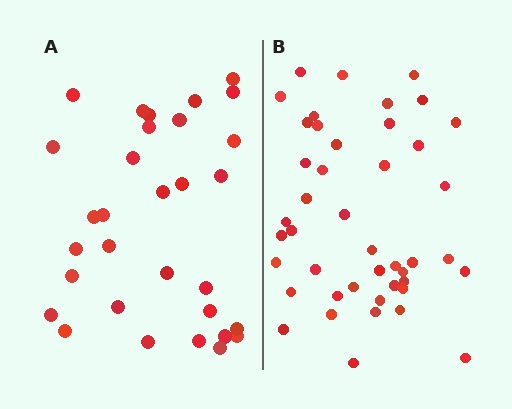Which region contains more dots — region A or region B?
Region B (the right region) has more dots.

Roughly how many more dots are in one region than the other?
Region B has approximately 15 more dots than region A.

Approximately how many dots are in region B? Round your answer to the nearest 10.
About 40 dots. (The exact count is 44, which rounds to 40.)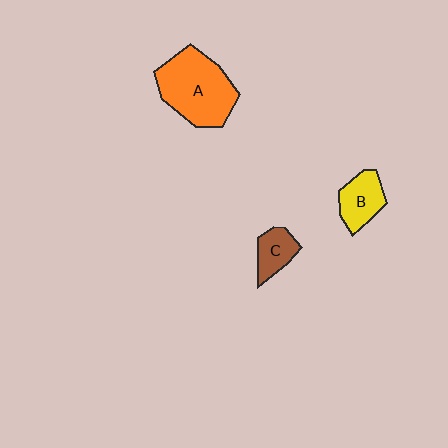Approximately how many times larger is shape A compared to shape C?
Approximately 2.8 times.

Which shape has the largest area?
Shape A (orange).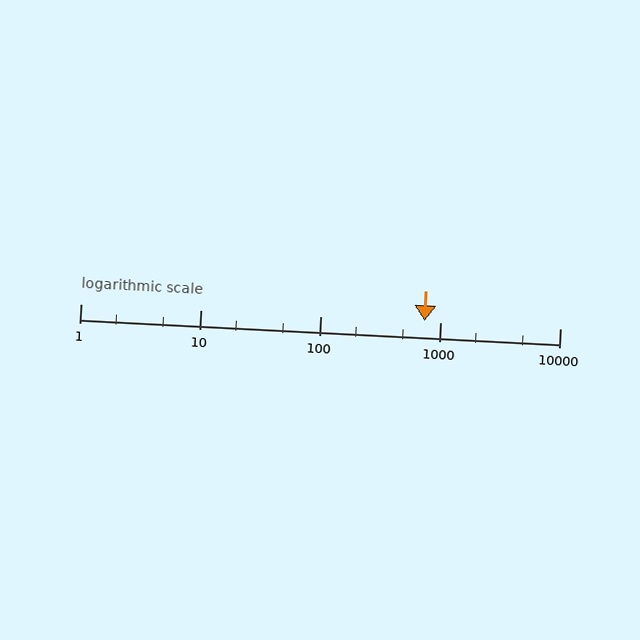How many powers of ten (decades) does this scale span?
The scale spans 4 decades, from 1 to 10000.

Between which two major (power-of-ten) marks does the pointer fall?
The pointer is between 100 and 1000.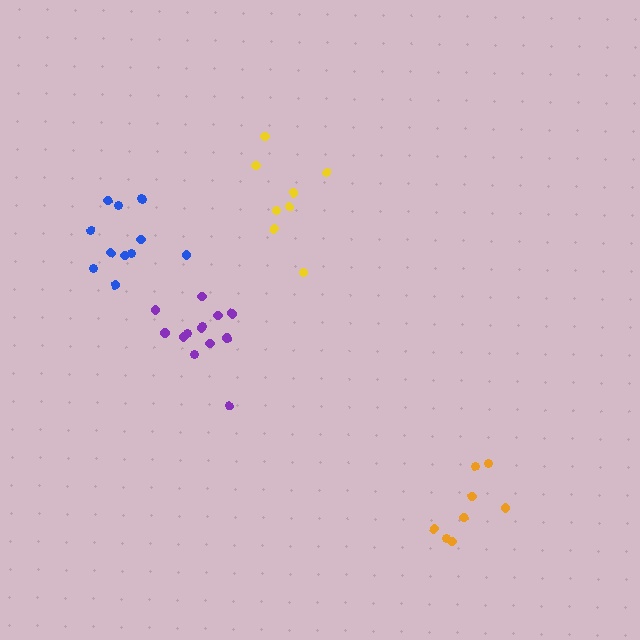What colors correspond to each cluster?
The clusters are colored: yellow, orange, purple, blue.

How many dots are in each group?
Group 1: 8 dots, Group 2: 8 dots, Group 3: 13 dots, Group 4: 12 dots (41 total).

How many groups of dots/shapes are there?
There are 4 groups.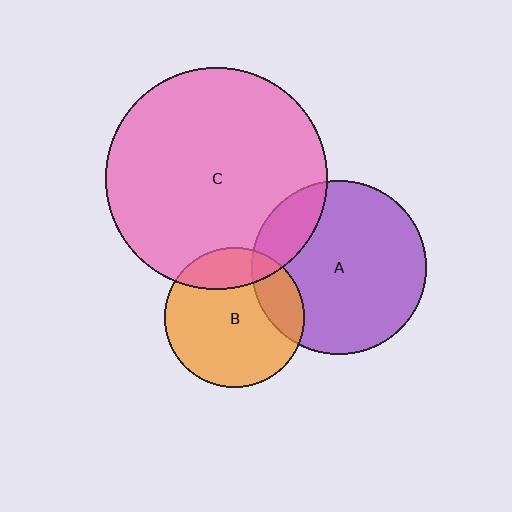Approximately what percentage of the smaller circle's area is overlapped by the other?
Approximately 20%.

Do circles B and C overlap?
Yes.